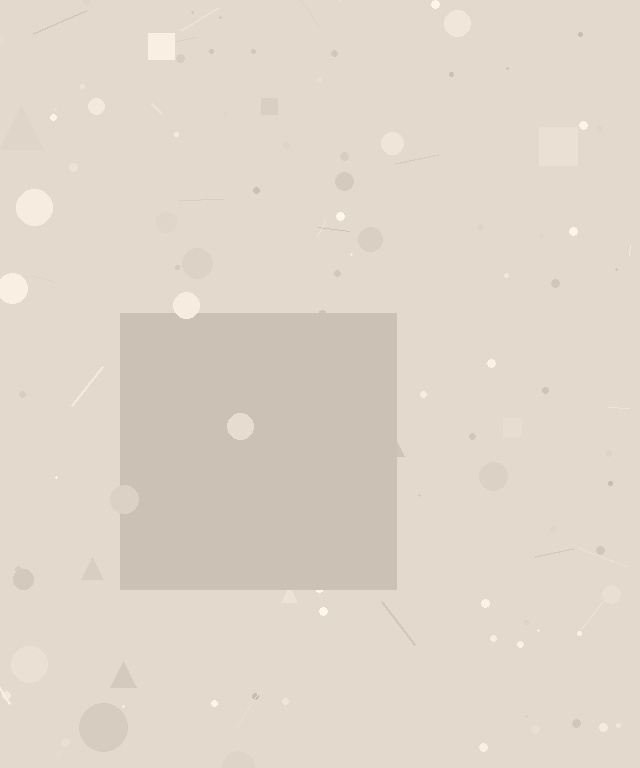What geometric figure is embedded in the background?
A square is embedded in the background.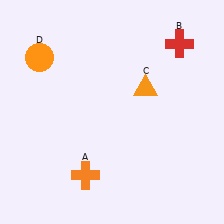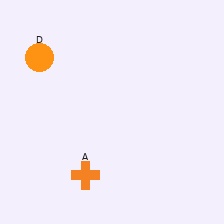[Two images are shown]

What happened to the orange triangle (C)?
The orange triangle (C) was removed in Image 2. It was in the top-right area of Image 1.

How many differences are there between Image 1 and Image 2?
There are 2 differences between the two images.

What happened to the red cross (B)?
The red cross (B) was removed in Image 2. It was in the top-right area of Image 1.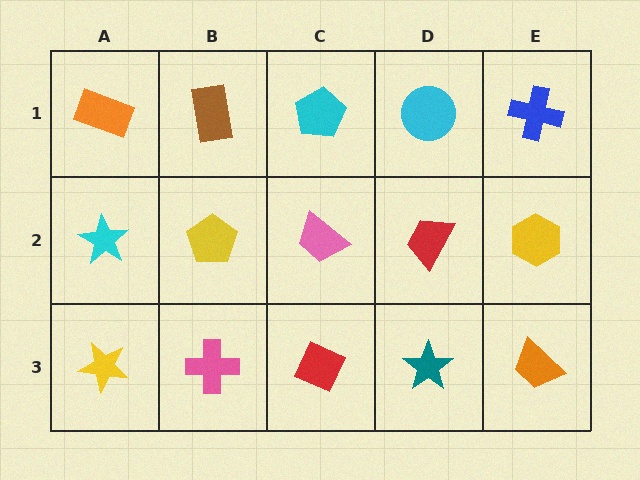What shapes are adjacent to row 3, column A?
A cyan star (row 2, column A), a pink cross (row 3, column B).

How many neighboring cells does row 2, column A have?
3.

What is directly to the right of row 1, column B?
A cyan pentagon.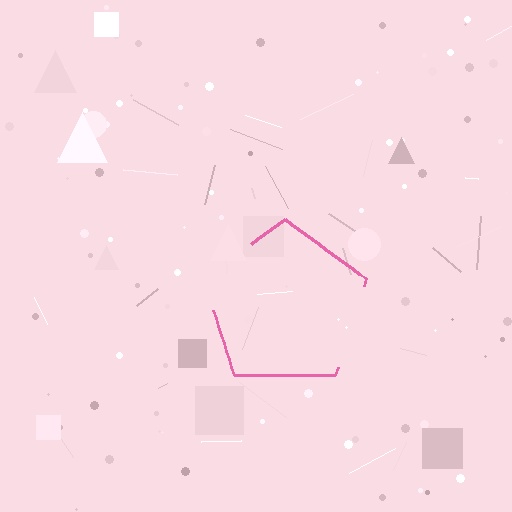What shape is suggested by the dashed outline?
The dashed outline suggests a pentagon.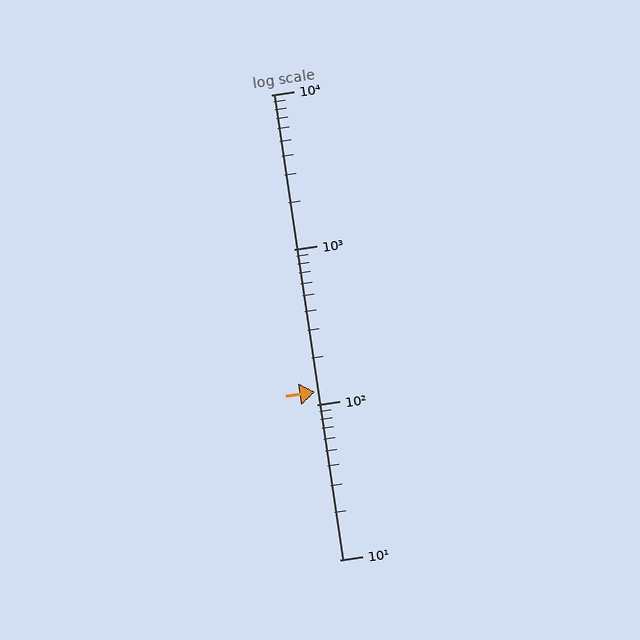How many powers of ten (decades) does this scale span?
The scale spans 3 decades, from 10 to 10000.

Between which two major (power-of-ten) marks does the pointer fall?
The pointer is between 100 and 1000.